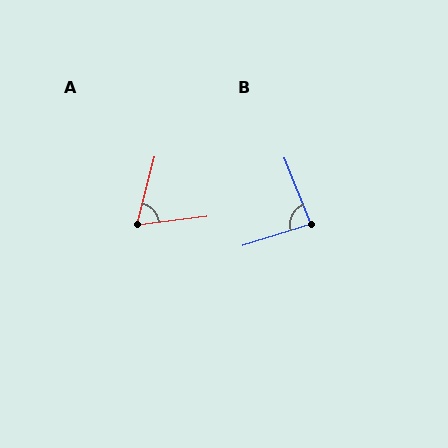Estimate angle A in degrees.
Approximately 69 degrees.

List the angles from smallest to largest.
A (69°), B (86°).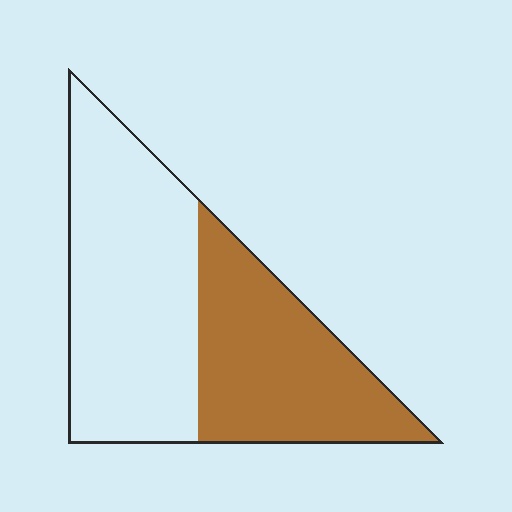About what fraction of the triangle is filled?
About two fifths (2/5).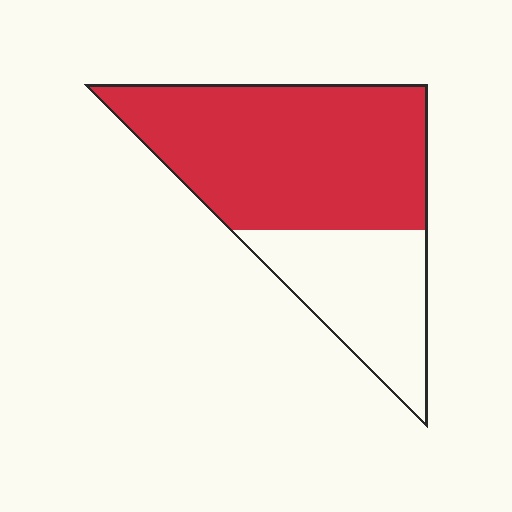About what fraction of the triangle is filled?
About two thirds (2/3).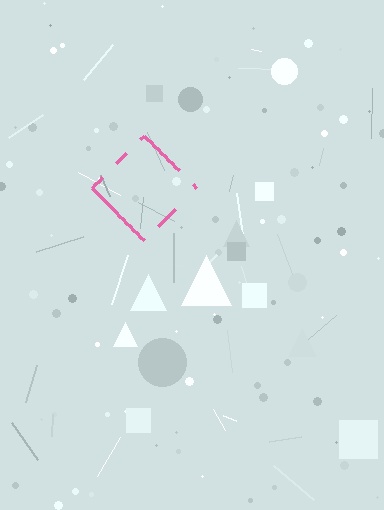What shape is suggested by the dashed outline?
The dashed outline suggests a diamond.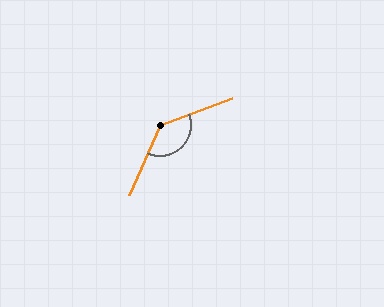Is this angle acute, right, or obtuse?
It is obtuse.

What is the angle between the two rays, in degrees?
Approximately 134 degrees.